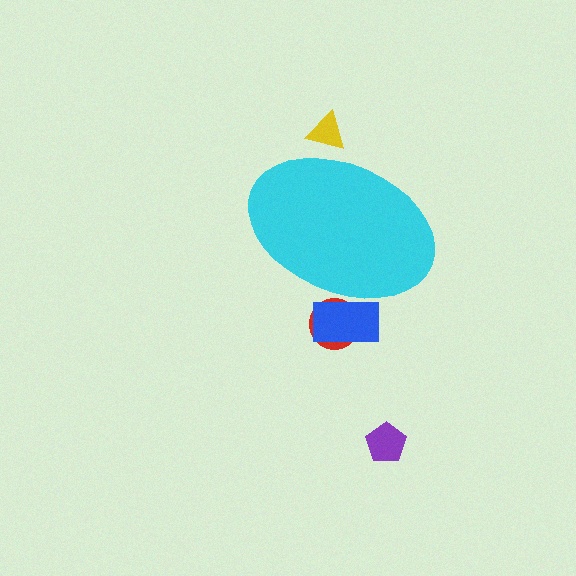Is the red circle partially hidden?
Yes, the red circle is partially hidden behind the cyan ellipse.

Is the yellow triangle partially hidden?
Yes, the yellow triangle is partially hidden behind the cyan ellipse.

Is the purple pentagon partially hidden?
No, the purple pentagon is fully visible.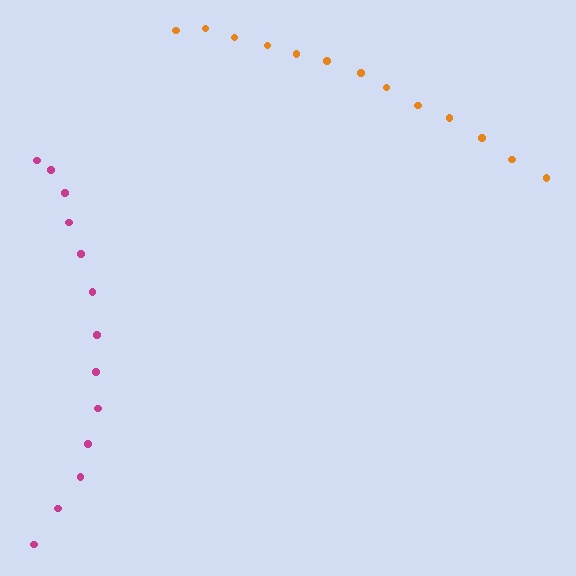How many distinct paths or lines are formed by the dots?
There are 2 distinct paths.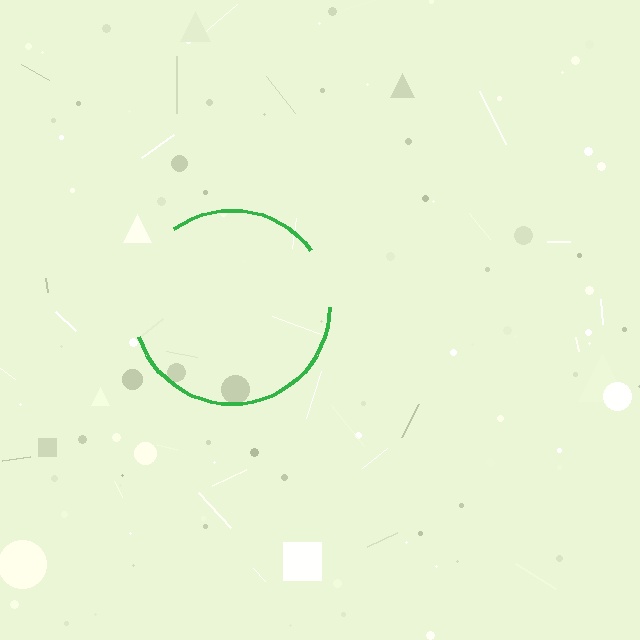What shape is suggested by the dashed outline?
The dashed outline suggests a circle.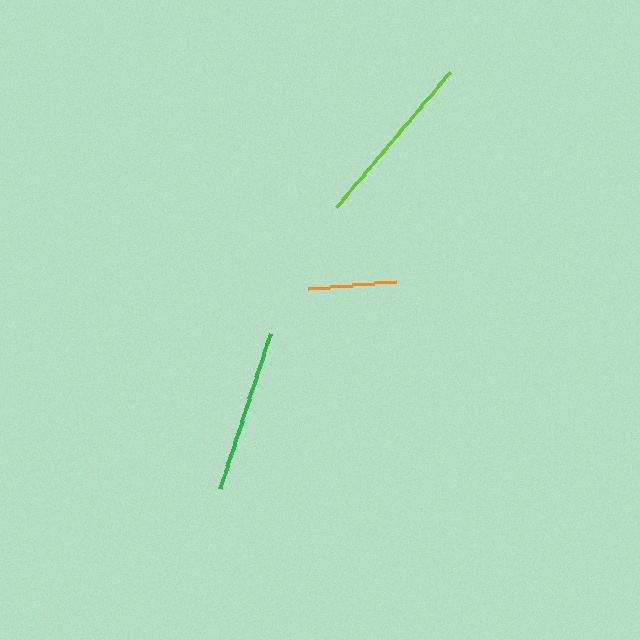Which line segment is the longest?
The lime line is the longest at approximately 177 pixels.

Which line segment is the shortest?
The orange line is the shortest at approximately 89 pixels.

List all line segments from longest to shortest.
From longest to shortest: lime, green, orange.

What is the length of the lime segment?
The lime segment is approximately 177 pixels long.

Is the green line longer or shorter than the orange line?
The green line is longer than the orange line.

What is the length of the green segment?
The green segment is approximately 162 pixels long.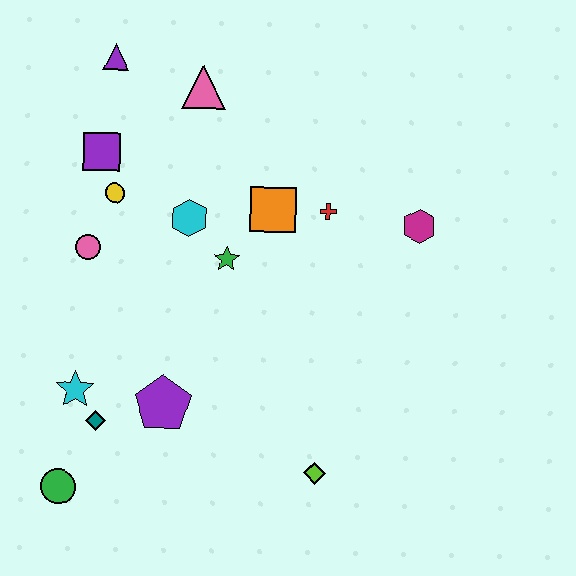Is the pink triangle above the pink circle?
Yes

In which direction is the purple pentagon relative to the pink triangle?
The purple pentagon is below the pink triangle.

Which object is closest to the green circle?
The teal diamond is closest to the green circle.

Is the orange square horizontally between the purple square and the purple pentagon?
No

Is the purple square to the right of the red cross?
No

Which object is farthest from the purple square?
The lime diamond is farthest from the purple square.